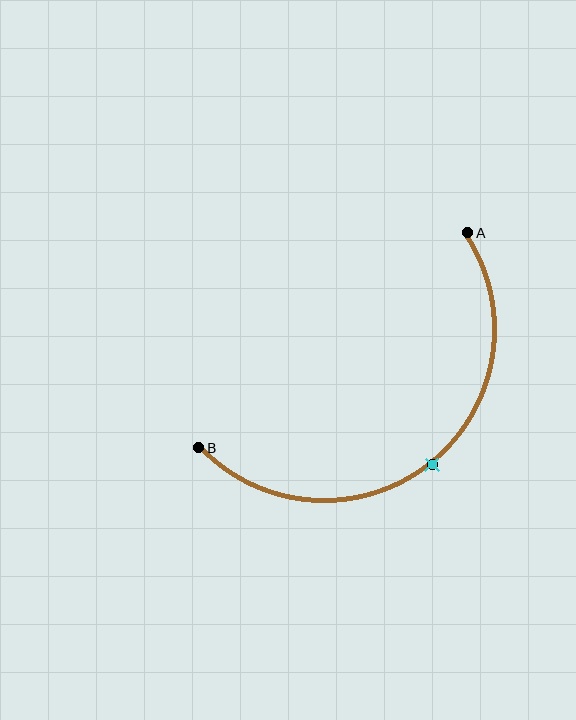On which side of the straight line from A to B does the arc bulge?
The arc bulges below and to the right of the straight line connecting A and B.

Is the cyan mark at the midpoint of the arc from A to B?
Yes. The cyan mark lies on the arc at equal arc-length from both A and B — it is the arc midpoint.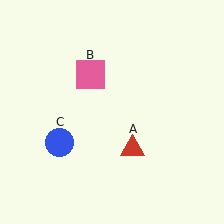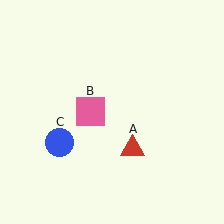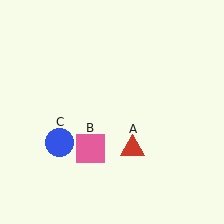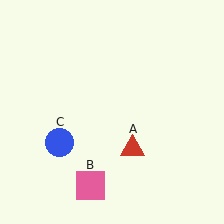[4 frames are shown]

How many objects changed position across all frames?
1 object changed position: pink square (object B).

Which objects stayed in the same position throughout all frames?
Red triangle (object A) and blue circle (object C) remained stationary.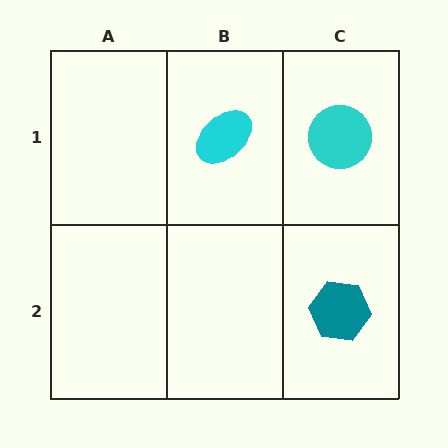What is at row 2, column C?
A teal hexagon.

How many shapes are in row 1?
2 shapes.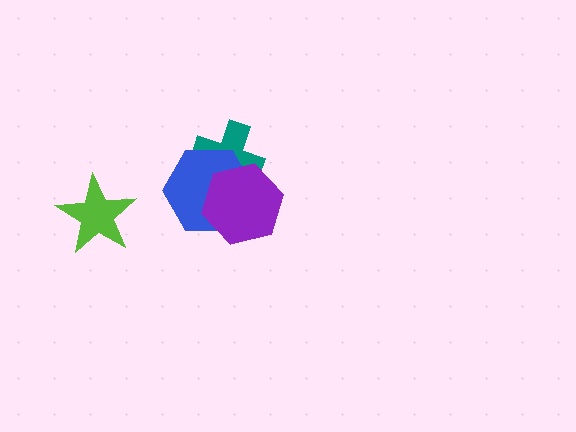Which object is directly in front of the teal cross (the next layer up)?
The blue hexagon is directly in front of the teal cross.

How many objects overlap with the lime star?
0 objects overlap with the lime star.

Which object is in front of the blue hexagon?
The purple hexagon is in front of the blue hexagon.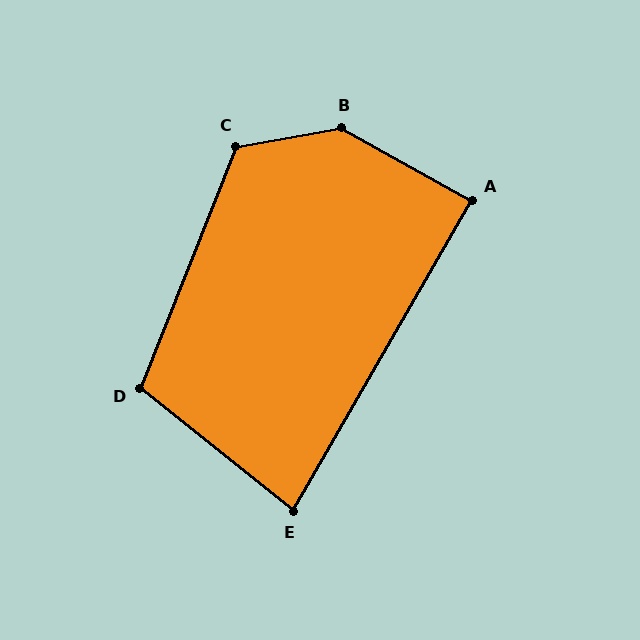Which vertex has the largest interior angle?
B, at approximately 141 degrees.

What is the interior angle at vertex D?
Approximately 107 degrees (obtuse).